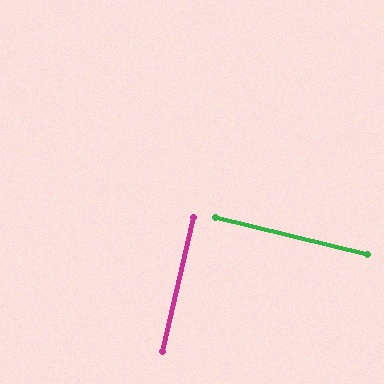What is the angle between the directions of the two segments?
Approximately 89 degrees.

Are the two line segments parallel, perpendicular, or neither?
Perpendicular — they meet at approximately 89°.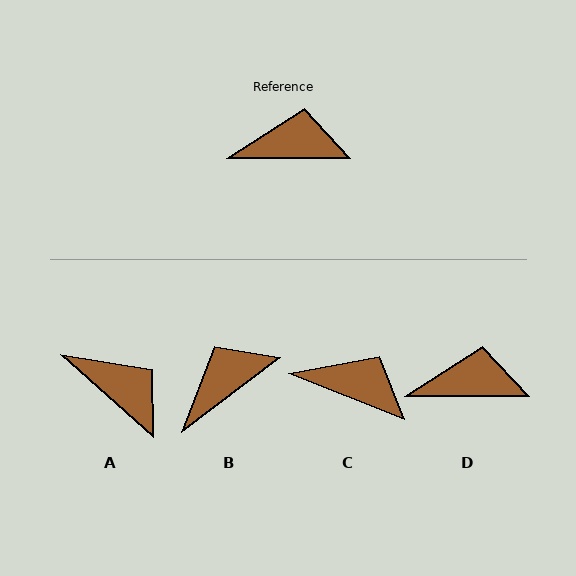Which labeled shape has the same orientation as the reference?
D.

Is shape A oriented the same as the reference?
No, it is off by about 42 degrees.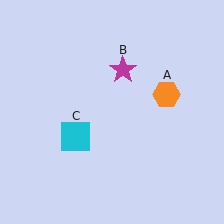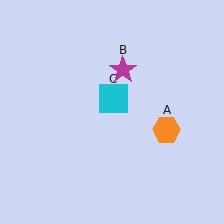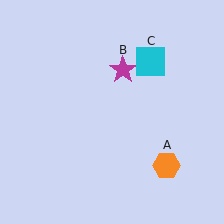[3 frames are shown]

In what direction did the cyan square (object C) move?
The cyan square (object C) moved up and to the right.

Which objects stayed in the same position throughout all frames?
Magenta star (object B) remained stationary.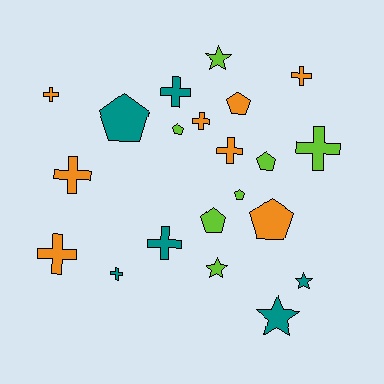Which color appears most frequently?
Orange, with 8 objects.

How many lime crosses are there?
There is 1 lime cross.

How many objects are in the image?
There are 21 objects.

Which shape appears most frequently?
Cross, with 10 objects.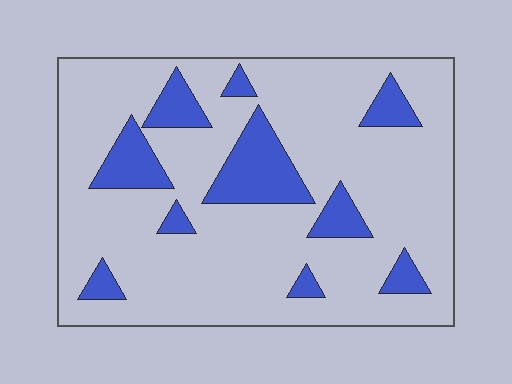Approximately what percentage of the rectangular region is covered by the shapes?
Approximately 20%.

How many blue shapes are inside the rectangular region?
10.